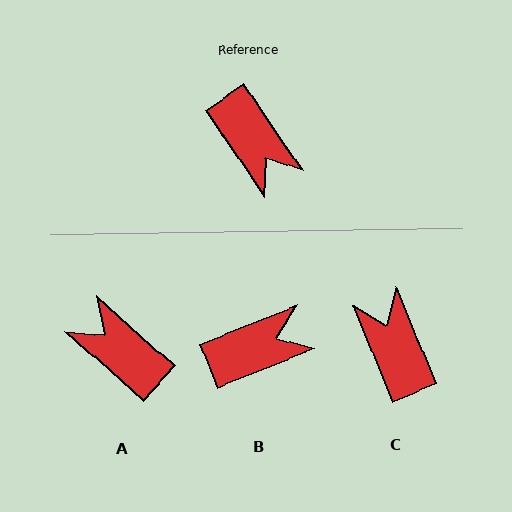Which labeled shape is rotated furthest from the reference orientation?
C, about 168 degrees away.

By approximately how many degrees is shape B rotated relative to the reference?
Approximately 78 degrees counter-clockwise.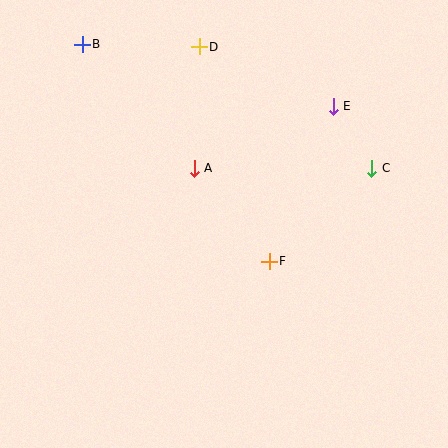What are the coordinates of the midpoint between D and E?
The midpoint between D and E is at (266, 76).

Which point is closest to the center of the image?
Point F at (269, 261) is closest to the center.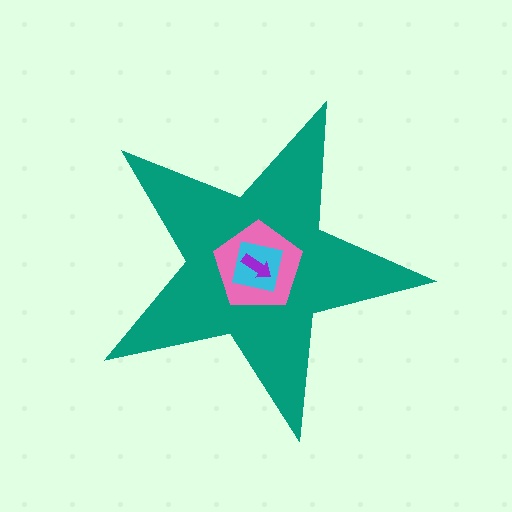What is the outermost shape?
The teal star.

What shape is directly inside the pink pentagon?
The cyan square.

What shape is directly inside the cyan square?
The purple arrow.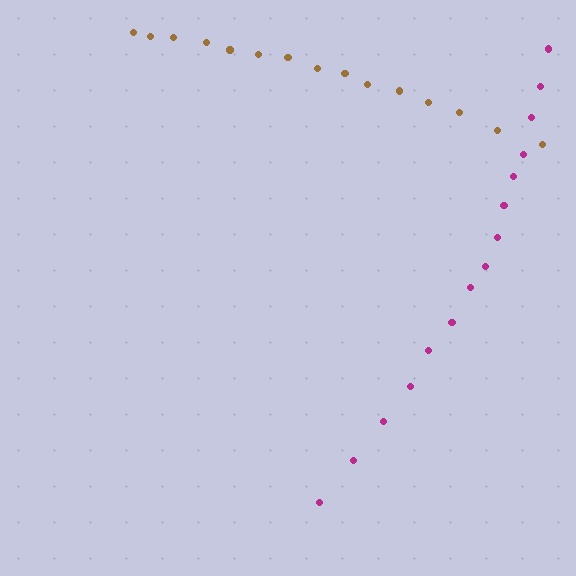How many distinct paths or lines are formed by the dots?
There are 2 distinct paths.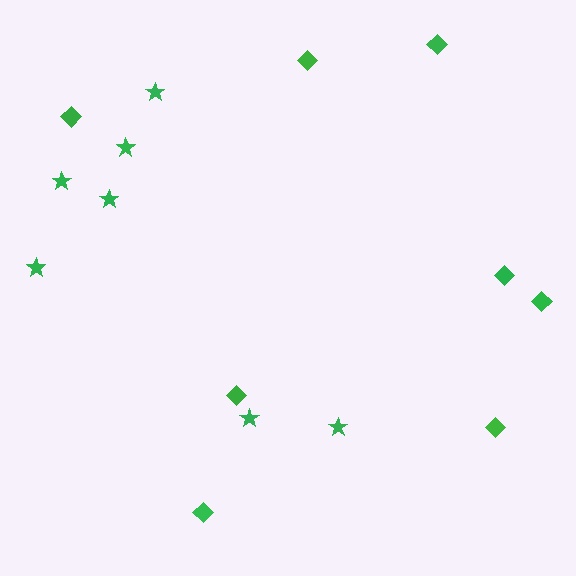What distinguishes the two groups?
There are 2 groups: one group of diamonds (8) and one group of stars (7).